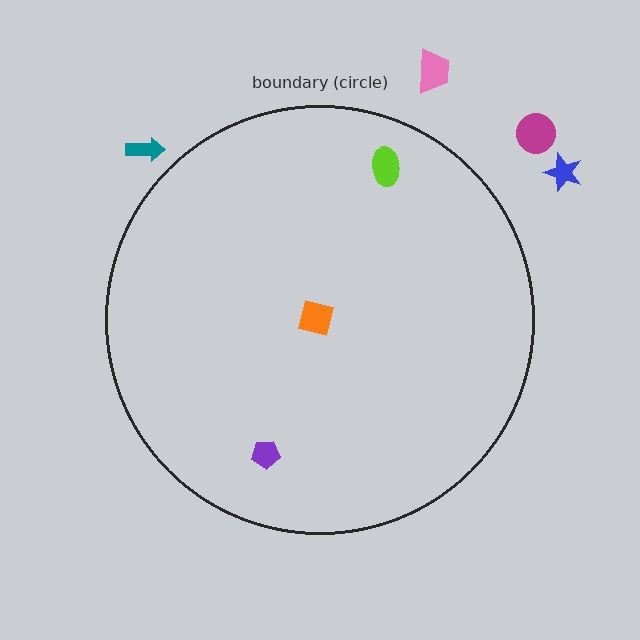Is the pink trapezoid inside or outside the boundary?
Outside.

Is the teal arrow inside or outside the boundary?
Outside.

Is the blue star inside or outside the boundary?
Outside.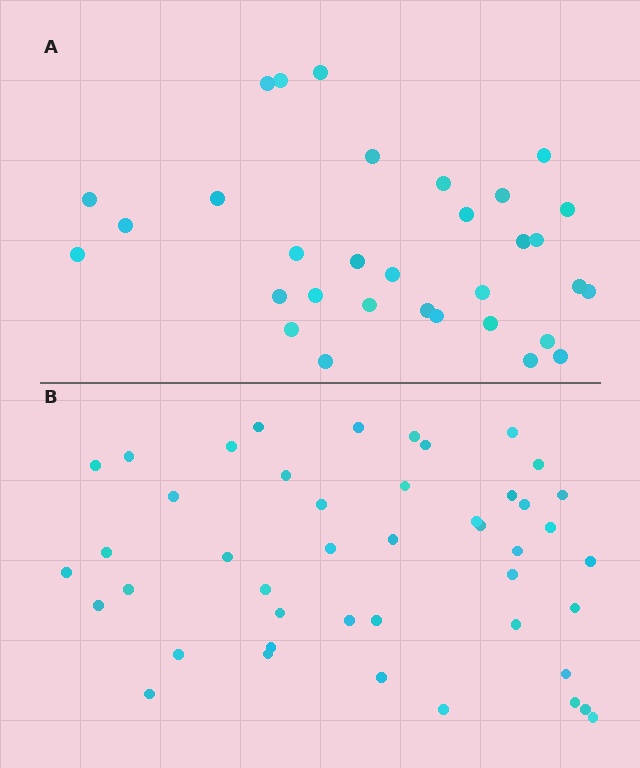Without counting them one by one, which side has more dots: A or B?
Region B (the bottom region) has more dots.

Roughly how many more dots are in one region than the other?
Region B has approximately 15 more dots than region A.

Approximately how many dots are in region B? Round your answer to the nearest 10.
About 40 dots. (The exact count is 45, which rounds to 40.)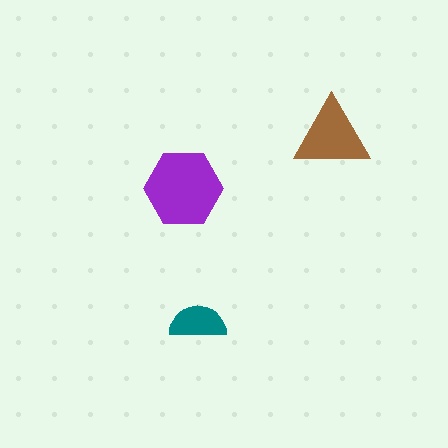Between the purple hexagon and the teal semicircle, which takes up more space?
The purple hexagon.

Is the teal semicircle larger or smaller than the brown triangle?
Smaller.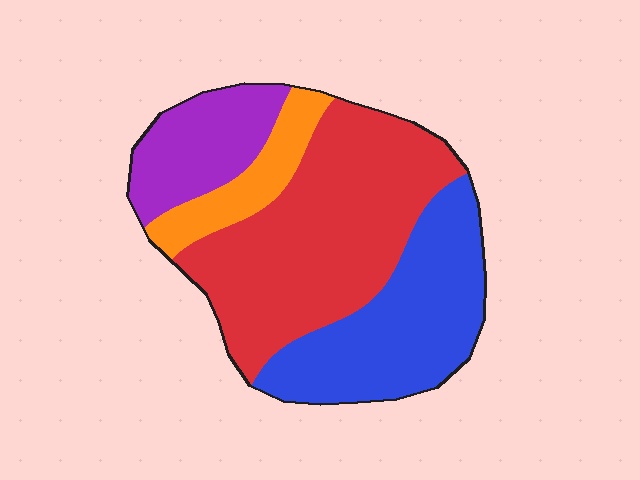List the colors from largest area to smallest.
From largest to smallest: red, blue, purple, orange.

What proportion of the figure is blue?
Blue takes up about one third (1/3) of the figure.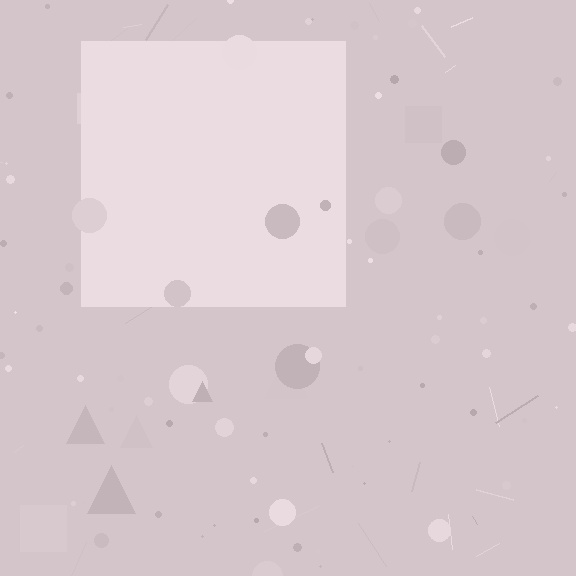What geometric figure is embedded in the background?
A square is embedded in the background.